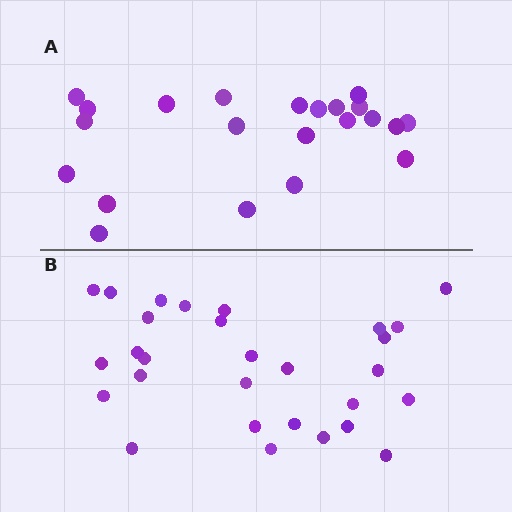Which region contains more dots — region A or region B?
Region B (the bottom region) has more dots.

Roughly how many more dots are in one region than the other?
Region B has roughly 8 or so more dots than region A.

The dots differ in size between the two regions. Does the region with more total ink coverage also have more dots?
No. Region A has more total ink coverage because its dots are larger, but region B actually contains more individual dots. Total area can be misleading — the number of items is what matters here.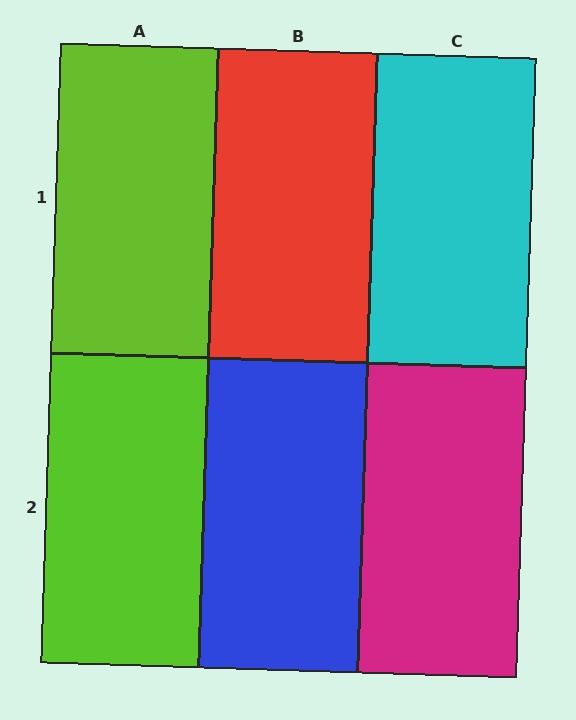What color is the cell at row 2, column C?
Magenta.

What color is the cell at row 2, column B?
Blue.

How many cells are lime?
2 cells are lime.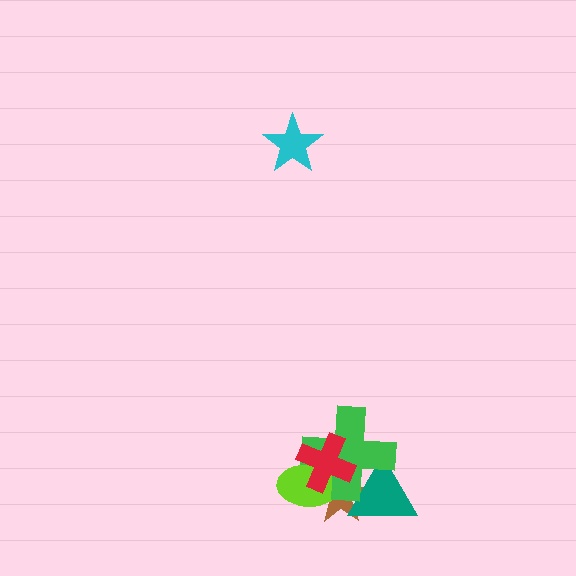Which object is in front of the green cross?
The red cross is in front of the green cross.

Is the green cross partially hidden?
Yes, it is partially covered by another shape.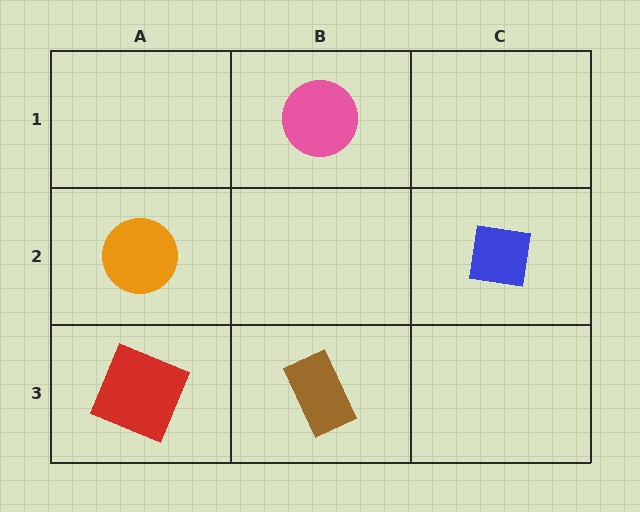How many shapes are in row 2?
2 shapes.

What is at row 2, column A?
An orange circle.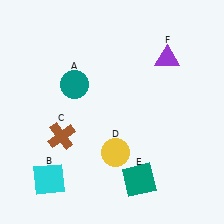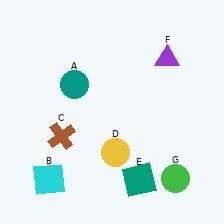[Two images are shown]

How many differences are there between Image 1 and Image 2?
There is 1 difference between the two images.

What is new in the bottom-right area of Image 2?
A green circle (G) was added in the bottom-right area of Image 2.